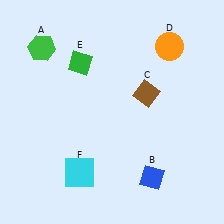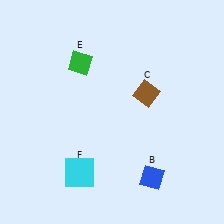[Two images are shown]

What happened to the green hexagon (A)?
The green hexagon (A) was removed in Image 2. It was in the top-left area of Image 1.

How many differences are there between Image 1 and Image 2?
There are 2 differences between the two images.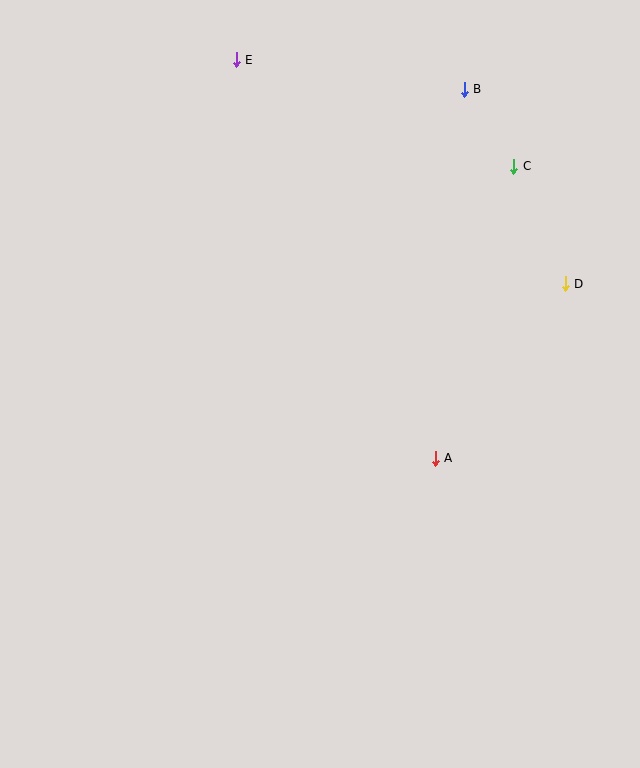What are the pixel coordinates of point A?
Point A is at (435, 458).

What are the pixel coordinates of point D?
Point D is at (565, 284).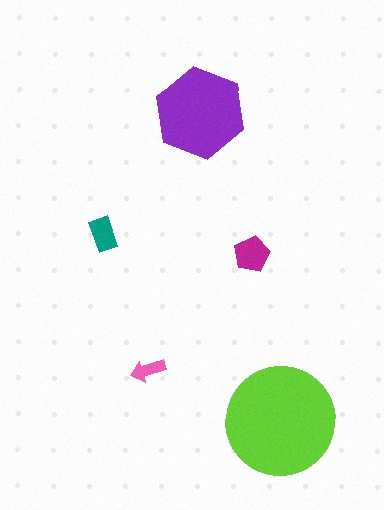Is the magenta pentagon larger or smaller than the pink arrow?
Larger.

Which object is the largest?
The lime circle.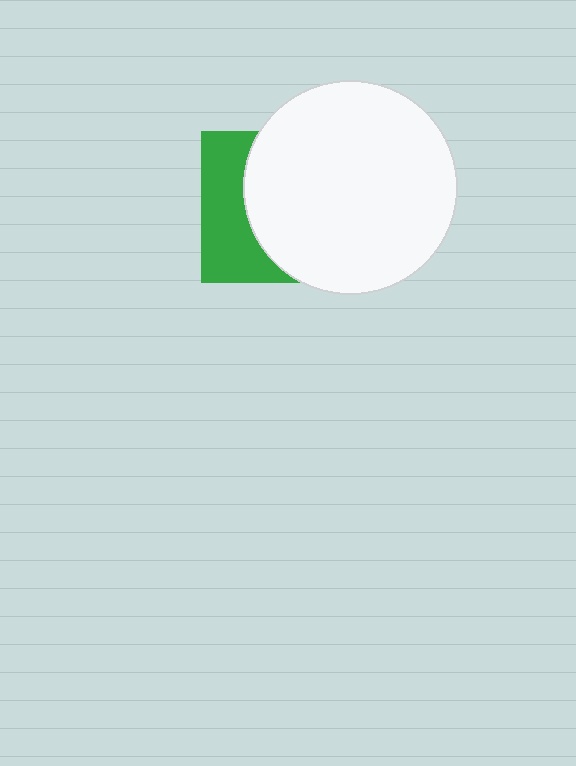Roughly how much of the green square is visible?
A small part of it is visible (roughly 36%).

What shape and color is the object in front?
The object in front is a white circle.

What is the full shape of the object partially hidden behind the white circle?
The partially hidden object is a green square.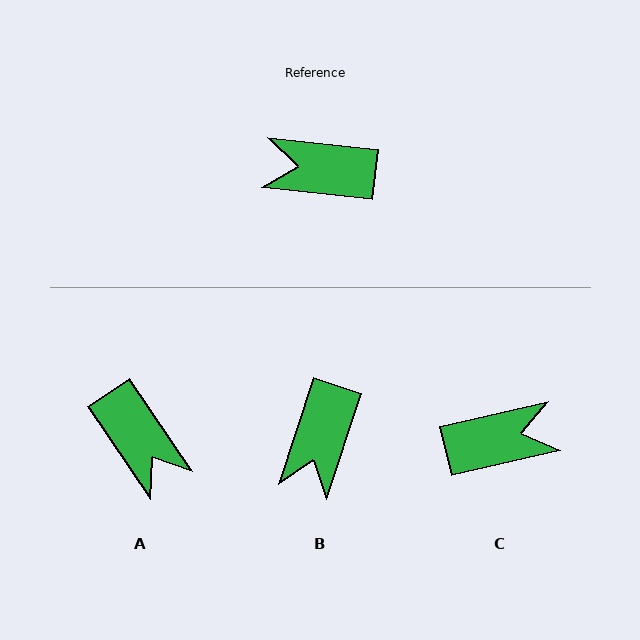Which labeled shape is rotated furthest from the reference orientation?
C, about 161 degrees away.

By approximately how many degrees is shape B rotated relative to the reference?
Approximately 78 degrees counter-clockwise.